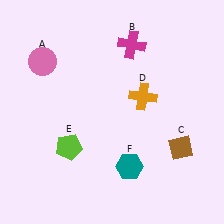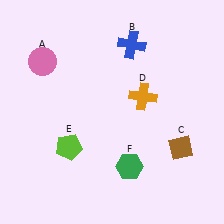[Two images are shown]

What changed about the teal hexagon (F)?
In Image 1, F is teal. In Image 2, it changed to green.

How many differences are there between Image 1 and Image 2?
There are 2 differences between the two images.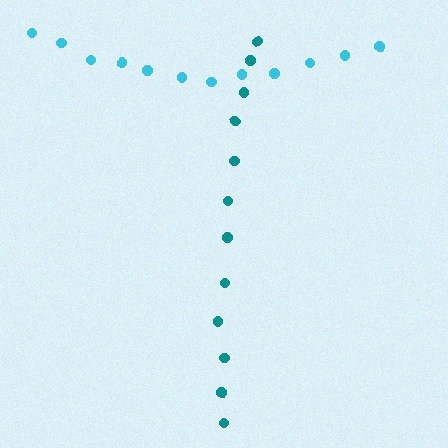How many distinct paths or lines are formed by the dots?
There are 2 distinct paths.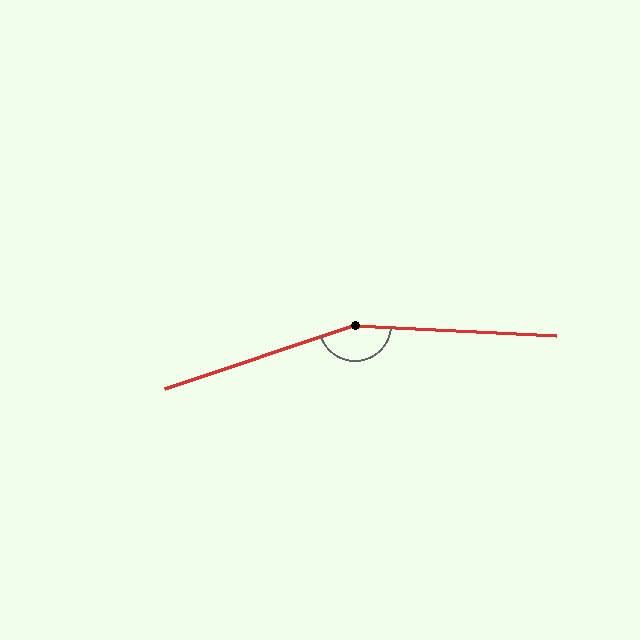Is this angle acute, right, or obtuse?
It is obtuse.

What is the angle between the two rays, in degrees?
Approximately 159 degrees.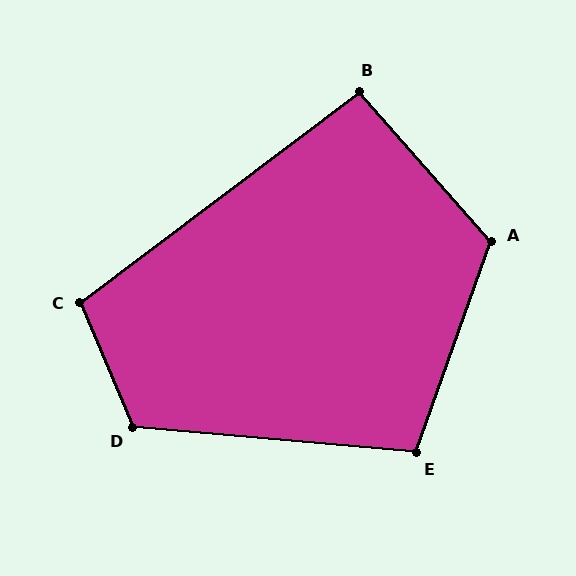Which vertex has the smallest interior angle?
B, at approximately 94 degrees.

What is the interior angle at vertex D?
Approximately 118 degrees (obtuse).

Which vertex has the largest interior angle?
A, at approximately 119 degrees.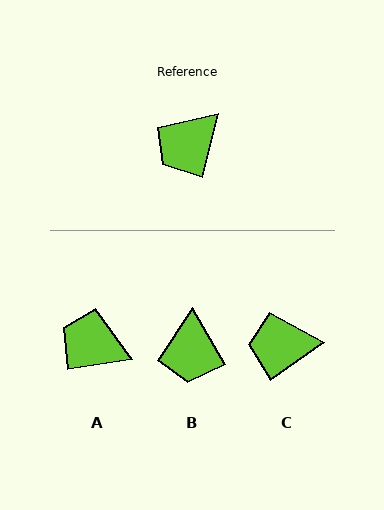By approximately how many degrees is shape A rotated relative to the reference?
Approximately 67 degrees clockwise.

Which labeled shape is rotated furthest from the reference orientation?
A, about 67 degrees away.